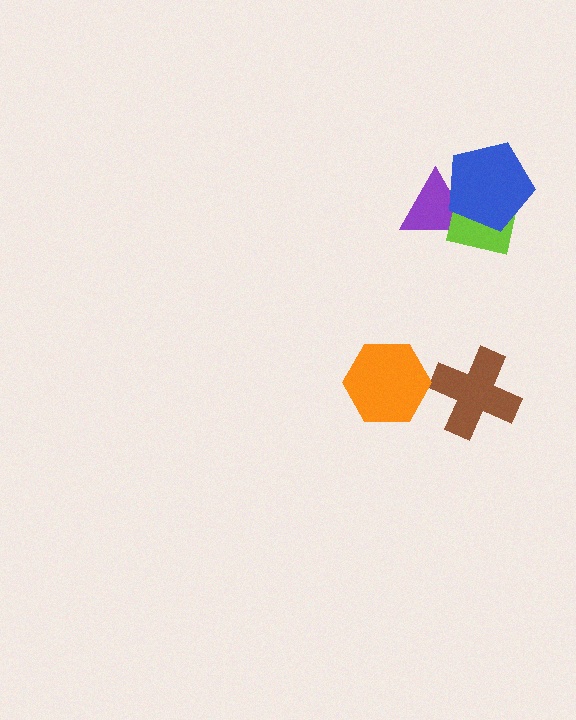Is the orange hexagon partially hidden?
No, no other shape covers it.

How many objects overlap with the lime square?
2 objects overlap with the lime square.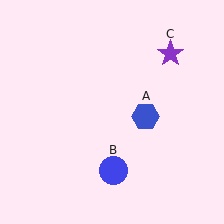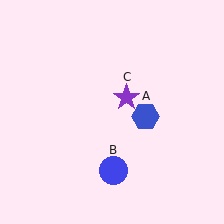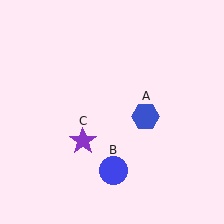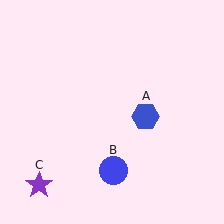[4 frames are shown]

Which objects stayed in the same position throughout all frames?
Blue hexagon (object A) and blue circle (object B) remained stationary.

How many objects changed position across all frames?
1 object changed position: purple star (object C).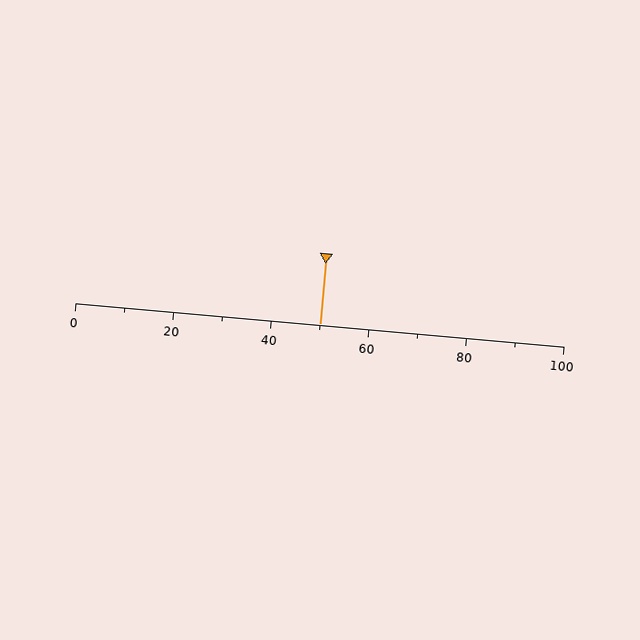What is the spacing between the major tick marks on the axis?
The major ticks are spaced 20 apart.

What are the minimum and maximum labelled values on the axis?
The axis runs from 0 to 100.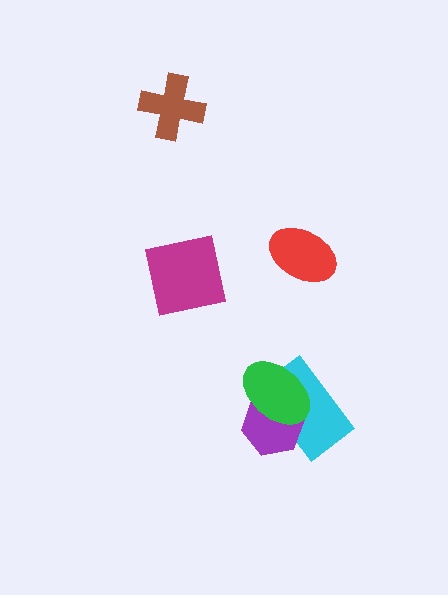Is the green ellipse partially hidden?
No, no other shape covers it.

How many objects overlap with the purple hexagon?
2 objects overlap with the purple hexagon.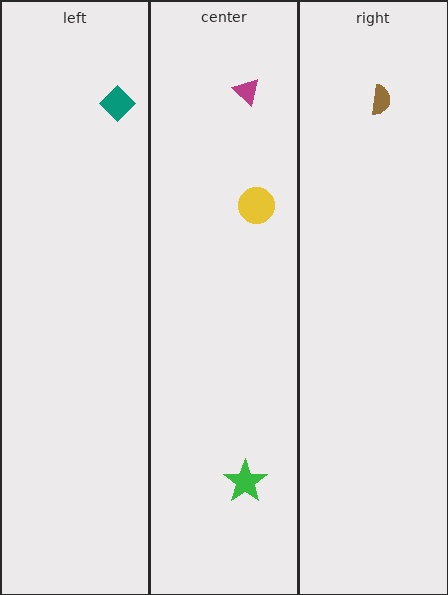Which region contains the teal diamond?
The left region.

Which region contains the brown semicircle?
The right region.